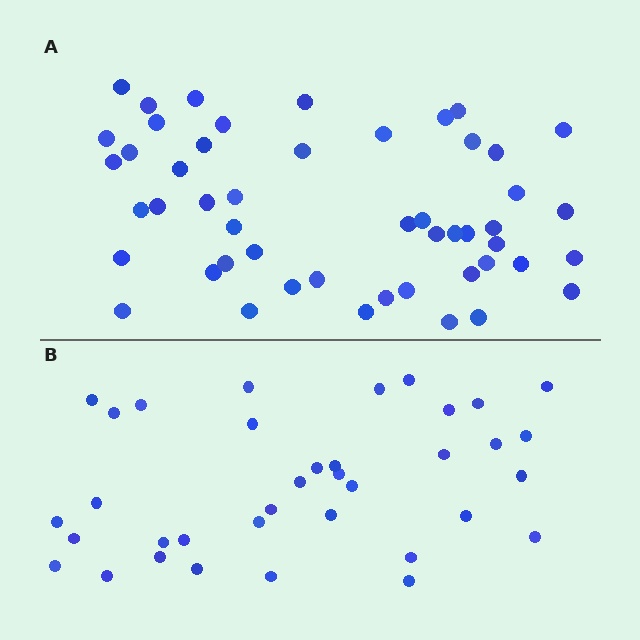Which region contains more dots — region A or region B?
Region A (the top region) has more dots.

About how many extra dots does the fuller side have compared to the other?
Region A has approximately 15 more dots than region B.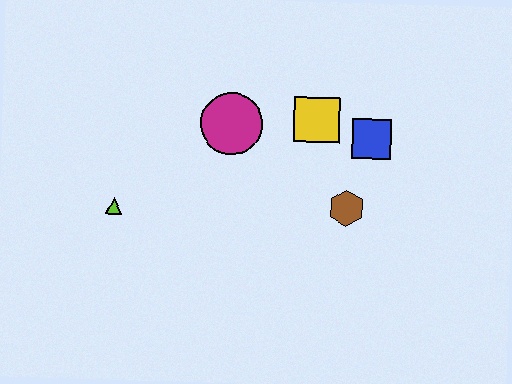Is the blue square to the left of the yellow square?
No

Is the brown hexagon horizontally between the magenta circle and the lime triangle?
No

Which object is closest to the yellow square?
The blue square is closest to the yellow square.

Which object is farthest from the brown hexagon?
The lime triangle is farthest from the brown hexagon.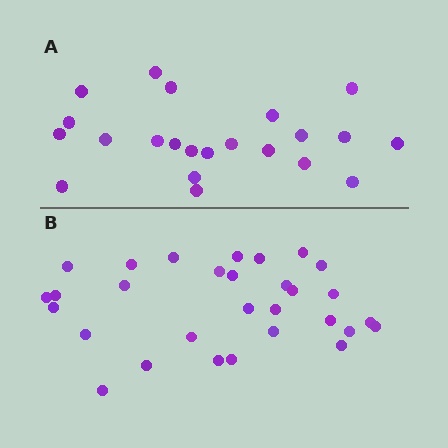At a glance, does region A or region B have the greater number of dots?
Region B (the bottom region) has more dots.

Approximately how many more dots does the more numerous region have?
Region B has roughly 8 or so more dots than region A.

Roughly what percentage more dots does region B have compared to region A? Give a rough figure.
About 35% more.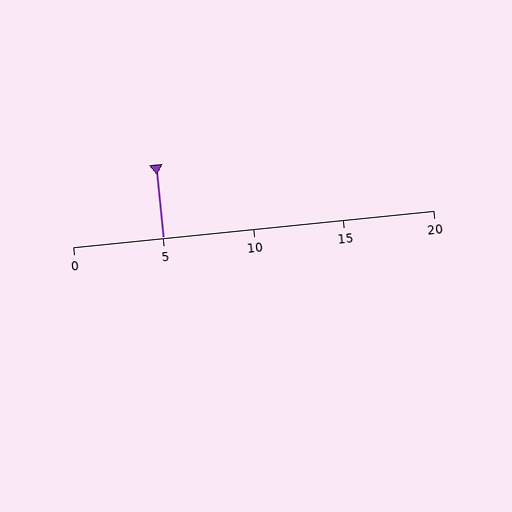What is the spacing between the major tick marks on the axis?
The major ticks are spaced 5 apart.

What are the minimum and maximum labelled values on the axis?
The axis runs from 0 to 20.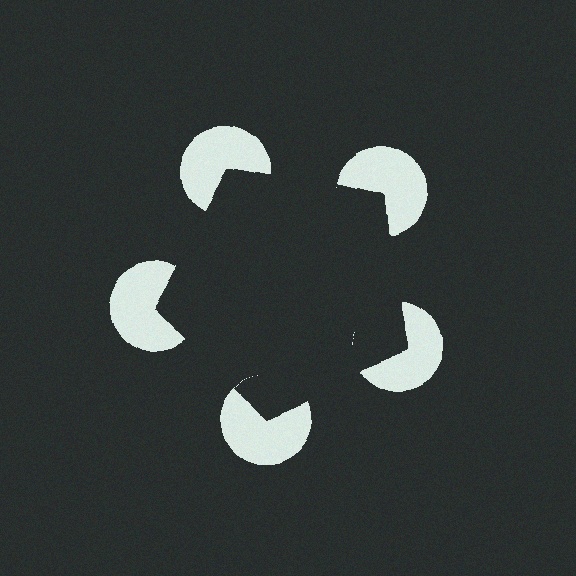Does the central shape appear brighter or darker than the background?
It typically appears slightly darker than the background, even though no actual brightness change is drawn.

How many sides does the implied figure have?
5 sides.